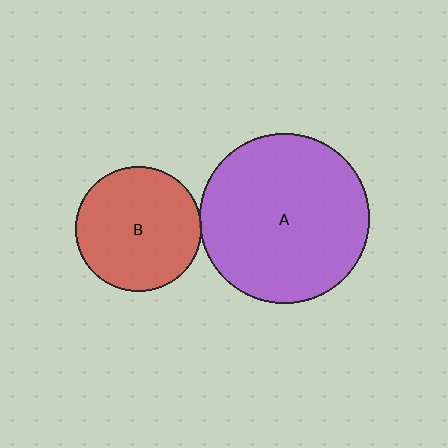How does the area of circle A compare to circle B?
Approximately 1.8 times.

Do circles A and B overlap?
Yes.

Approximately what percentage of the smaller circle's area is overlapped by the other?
Approximately 5%.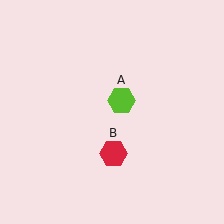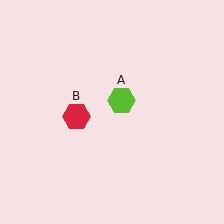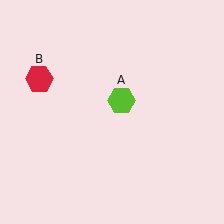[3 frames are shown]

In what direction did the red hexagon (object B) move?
The red hexagon (object B) moved up and to the left.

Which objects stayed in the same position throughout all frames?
Lime hexagon (object A) remained stationary.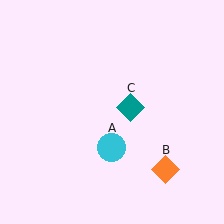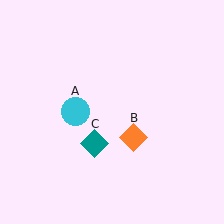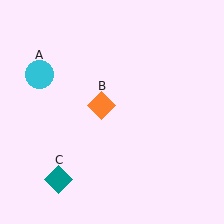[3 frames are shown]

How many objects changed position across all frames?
3 objects changed position: cyan circle (object A), orange diamond (object B), teal diamond (object C).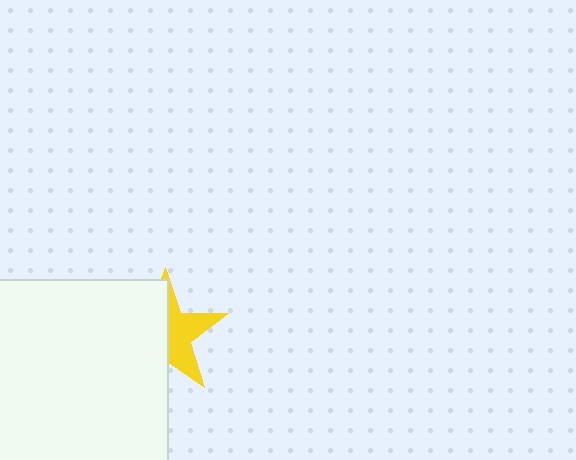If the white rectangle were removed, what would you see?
You would see the complete yellow star.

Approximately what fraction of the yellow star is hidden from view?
Roughly 57% of the yellow star is hidden behind the white rectangle.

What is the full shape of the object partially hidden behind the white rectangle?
The partially hidden object is a yellow star.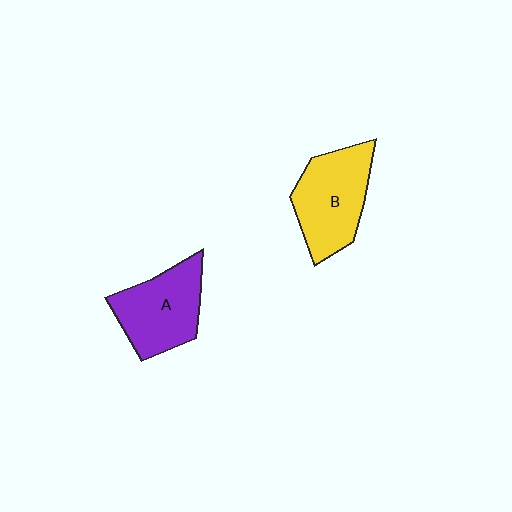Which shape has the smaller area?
Shape A (purple).